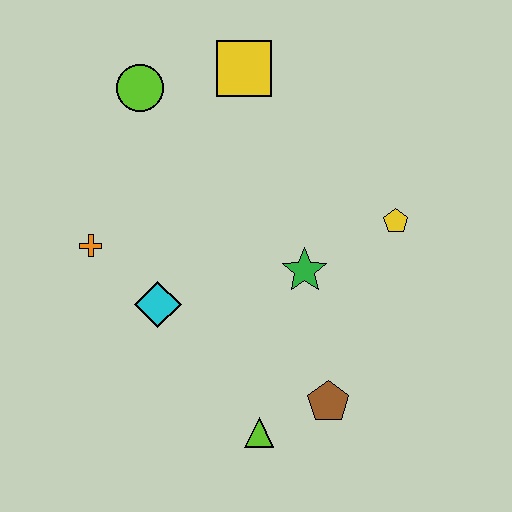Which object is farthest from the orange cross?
The yellow pentagon is farthest from the orange cross.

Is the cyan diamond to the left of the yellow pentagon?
Yes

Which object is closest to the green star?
The yellow pentagon is closest to the green star.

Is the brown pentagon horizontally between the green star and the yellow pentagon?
Yes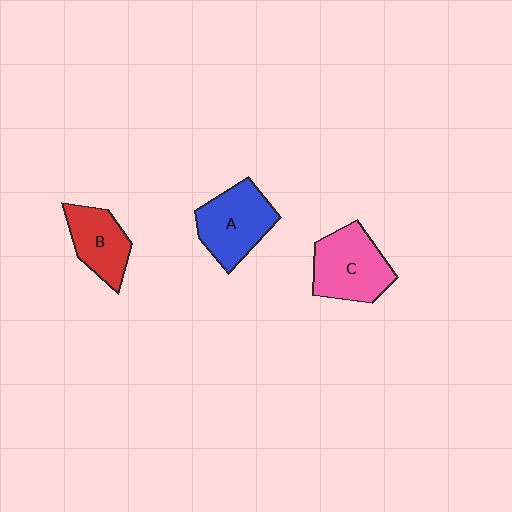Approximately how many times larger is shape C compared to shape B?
Approximately 1.4 times.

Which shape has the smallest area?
Shape B (red).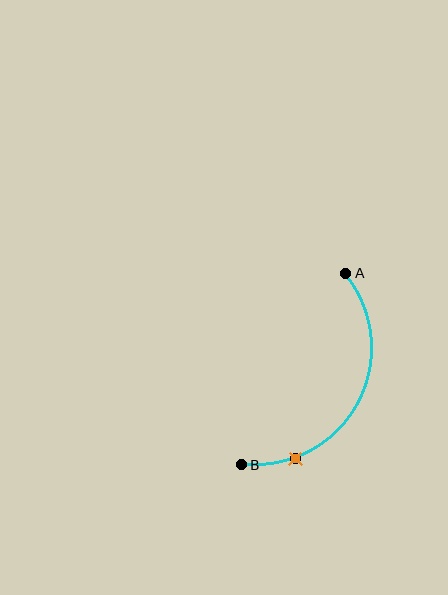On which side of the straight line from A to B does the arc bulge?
The arc bulges to the right of the straight line connecting A and B.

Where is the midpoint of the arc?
The arc midpoint is the point on the curve farthest from the straight line joining A and B. It sits to the right of that line.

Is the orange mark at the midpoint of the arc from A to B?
No. The orange mark lies on the arc but is closer to endpoint B. The arc midpoint would be at the point on the curve equidistant along the arc from both A and B.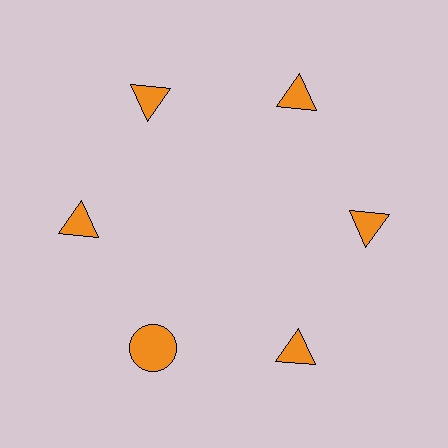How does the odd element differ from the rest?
It has a different shape: circle instead of triangle.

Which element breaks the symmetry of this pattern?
The orange circle at roughly the 7 o'clock position breaks the symmetry. All other shapes are orange triangles.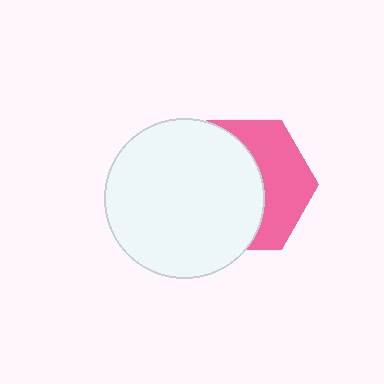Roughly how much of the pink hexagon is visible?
A small part of it is visible (roughly 42%).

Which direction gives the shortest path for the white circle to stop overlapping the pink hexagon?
Moving left gives the shortest separation.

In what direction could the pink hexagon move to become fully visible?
The pink hexagon could move right. That would shift it out from behind the white circle entirely.